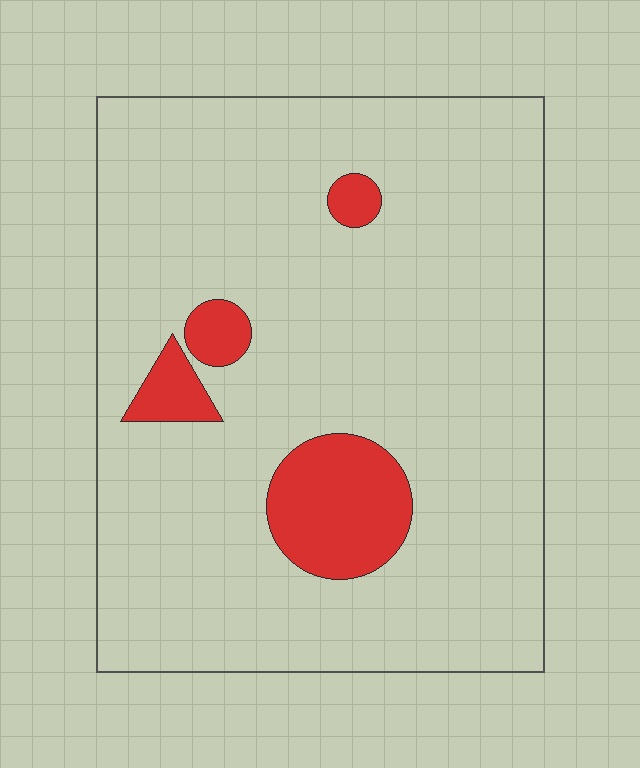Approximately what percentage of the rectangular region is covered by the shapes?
Approximately 10%.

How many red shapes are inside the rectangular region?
4.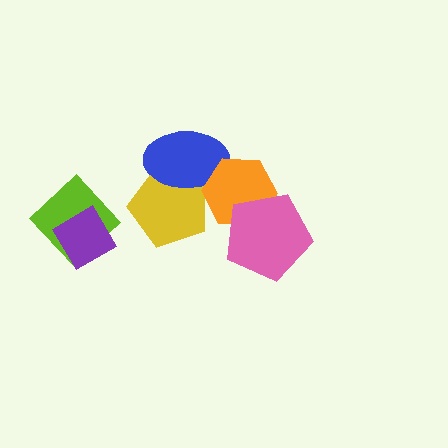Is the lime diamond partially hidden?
Yes, it is partially covered by another shape.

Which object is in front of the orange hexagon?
The pink pentagon is in front of the orange hexagon.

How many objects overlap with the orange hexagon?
3 objects overlap with the orange hexagon.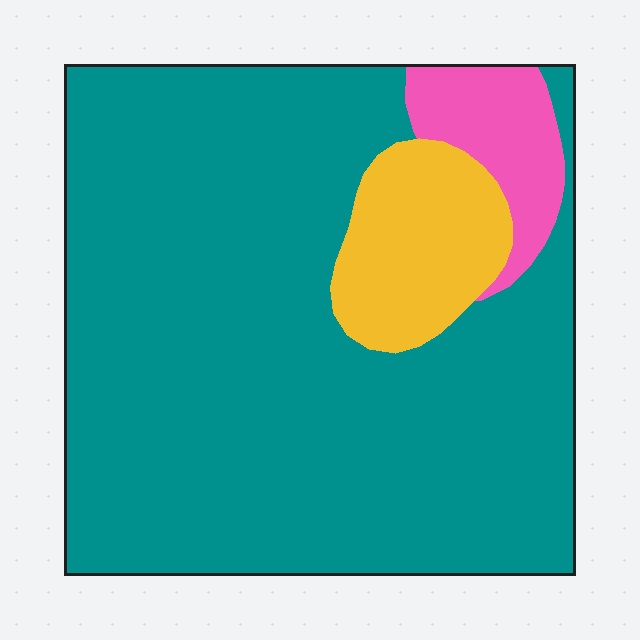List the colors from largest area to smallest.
From largest to smallest: teal, yellow, pink.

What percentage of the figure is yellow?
Yellow takes up less than a quarter of the figure.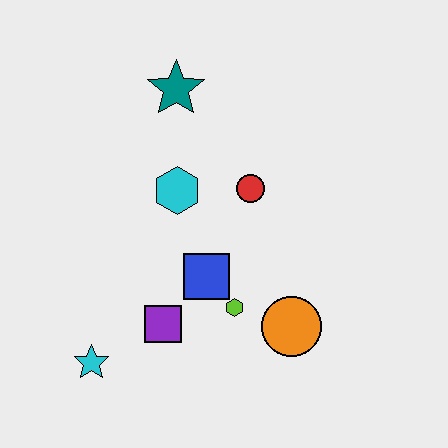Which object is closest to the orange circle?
The lime hexagon is closest to the orange circle.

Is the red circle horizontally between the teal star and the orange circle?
Yes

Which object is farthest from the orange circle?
The teal star is farthest from the orange circle.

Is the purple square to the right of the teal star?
No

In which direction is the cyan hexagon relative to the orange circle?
The cyan hexagon is above the orange circle.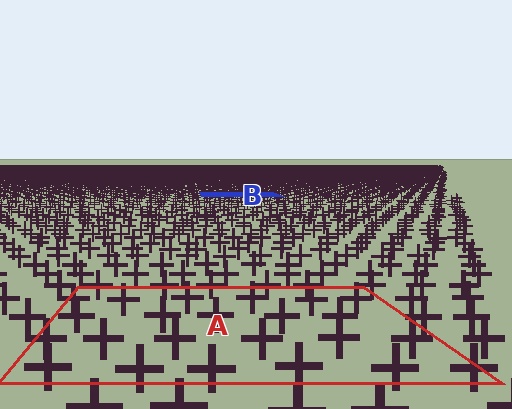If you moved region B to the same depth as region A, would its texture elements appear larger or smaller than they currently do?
They would appear larger. At a closer depth, the same texture elements are projected at a bigger on-screen size.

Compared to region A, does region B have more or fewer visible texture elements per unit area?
Region B has more texture elements per unit area — they are packed more densely because it is farther away.